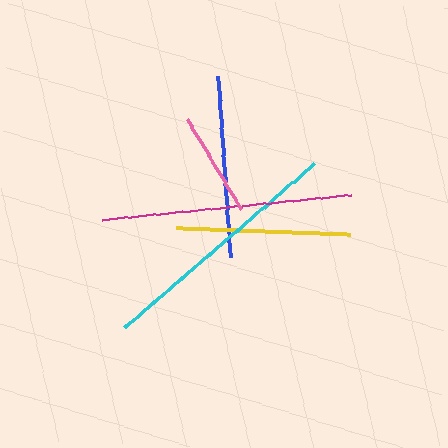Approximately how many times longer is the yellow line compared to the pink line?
The yellow line is approximately 1.7 times the length of the pink line.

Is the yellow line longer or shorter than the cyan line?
The cyan line is longer than the yellow line.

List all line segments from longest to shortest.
From longest to shortest: cyan, magenta, blue, yellow, pink.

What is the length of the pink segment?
The pink segment is approximately 105 pixels long.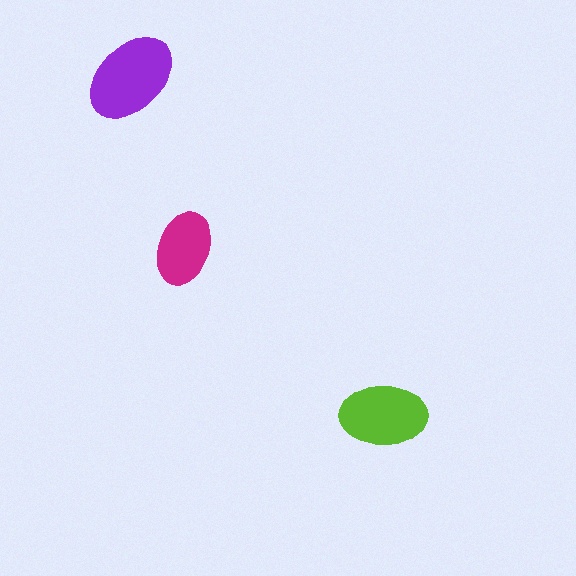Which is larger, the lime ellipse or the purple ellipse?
The purple one.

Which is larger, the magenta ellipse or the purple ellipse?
The purple one.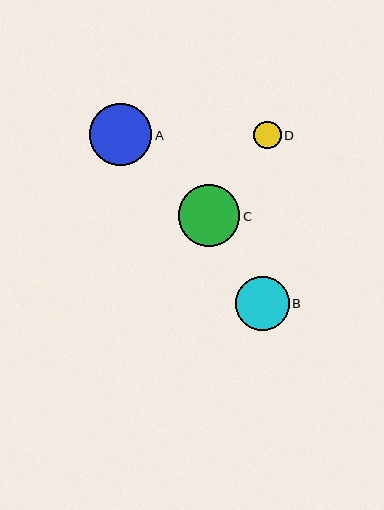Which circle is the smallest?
Circle D is the smallest with a size of approximately 28 pixels.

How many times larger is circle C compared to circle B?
Circle C is approximately 1.2 times the size of circle B.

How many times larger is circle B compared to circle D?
Circle B is approximately 1.9 times the size of circle D.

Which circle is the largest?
Circle A is the largest with a size of approximately 62 pixels.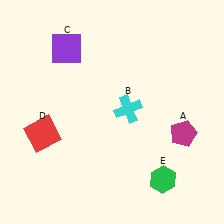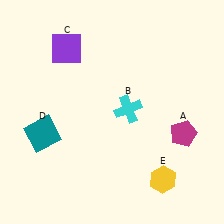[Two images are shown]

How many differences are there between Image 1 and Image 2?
There are 2 differences between the two images.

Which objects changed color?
D changed from red to teal. E changed from green to yellow.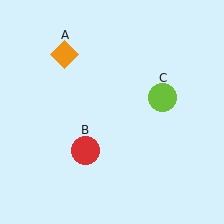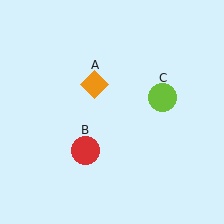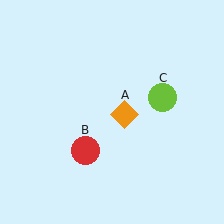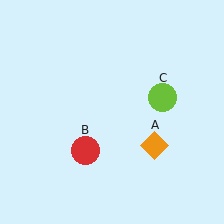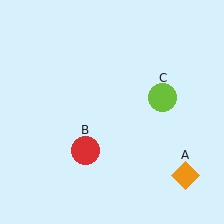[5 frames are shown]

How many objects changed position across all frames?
1 object changed position: orange diamond (object A).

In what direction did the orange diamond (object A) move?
The orange diamond (object A) moved down and to the right.